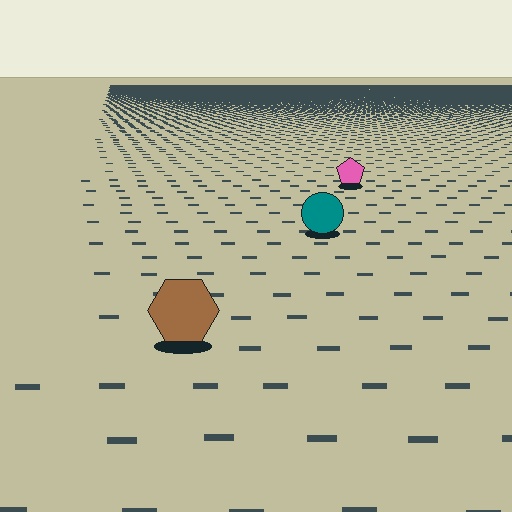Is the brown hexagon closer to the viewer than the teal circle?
Yes. The brown hexagon is closer — you can tell from the texture gradient: the ground texture is coarser near it.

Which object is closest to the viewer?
The brown hexagon is closest. The texture marks near it are larger and more spread out.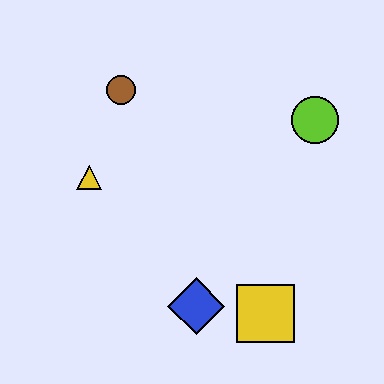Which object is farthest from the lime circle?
The yellow triangle is farthest from the lime circle.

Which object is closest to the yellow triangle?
The brown circle is closest to the yellow triangle.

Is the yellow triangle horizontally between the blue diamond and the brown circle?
No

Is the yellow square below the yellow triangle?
Yes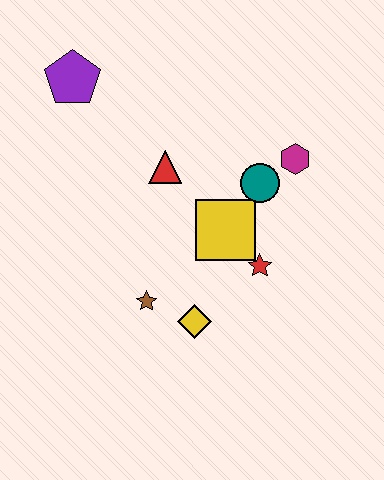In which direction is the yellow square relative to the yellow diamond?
The yellow square is above the yellow diamond.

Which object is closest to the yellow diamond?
The brown star is closest to the yellow diamond.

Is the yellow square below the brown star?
No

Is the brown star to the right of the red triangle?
No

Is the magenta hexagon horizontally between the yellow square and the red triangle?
No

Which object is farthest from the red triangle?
The yellow diamond is farthest from the red triangle.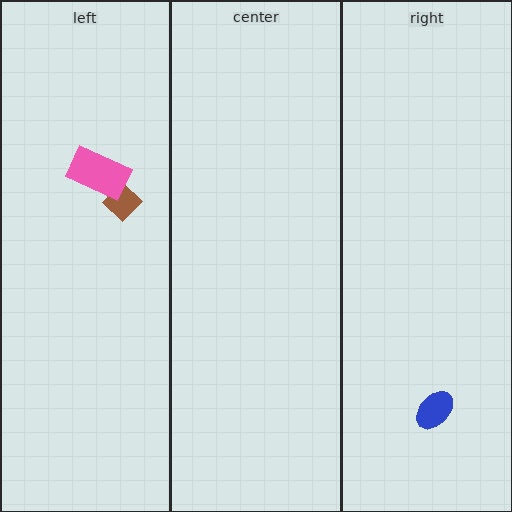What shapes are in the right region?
The blue ellipse.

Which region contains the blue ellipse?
The right region.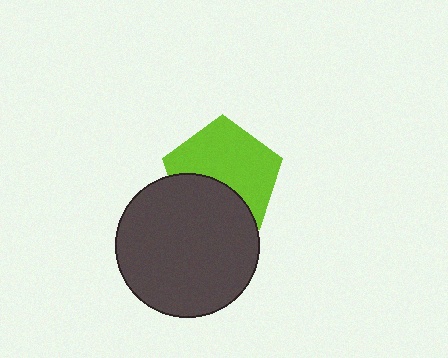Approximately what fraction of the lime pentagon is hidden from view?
Roughly 38% of the lime pentagon is hidden behind the dark gray circle.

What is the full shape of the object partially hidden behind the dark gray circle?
The partially hidden object is a lime pentagon.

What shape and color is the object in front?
The object in front is a dark gray circle.